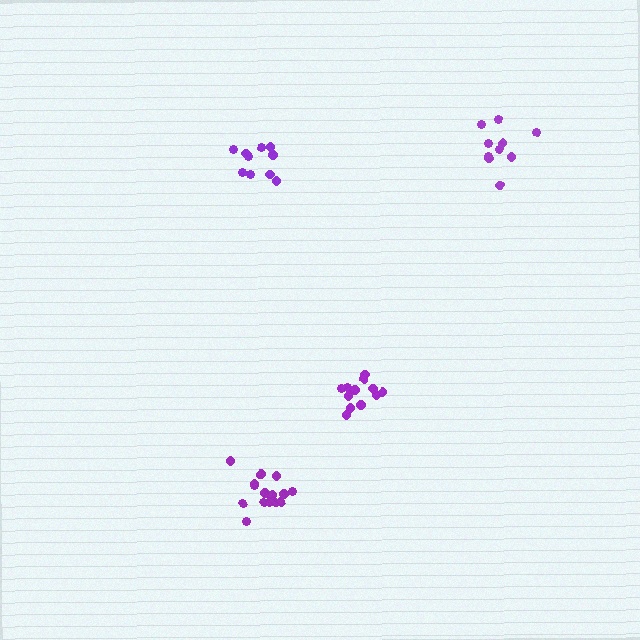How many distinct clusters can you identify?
There are 4 distinct clusters.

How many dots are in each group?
Group 1: 16 dots, Group 2: 10 dots, Group 3: 10 dots, Group 4: 12 dots (48 total).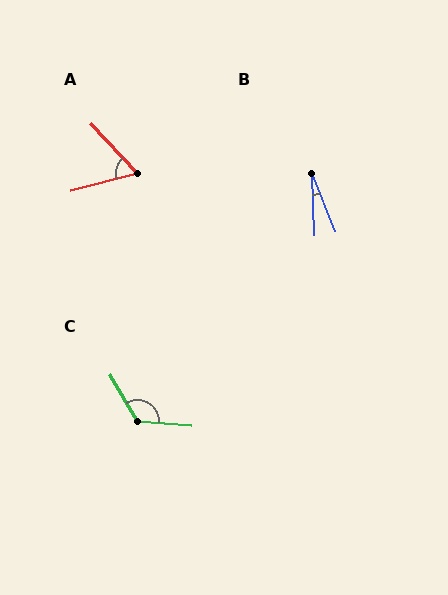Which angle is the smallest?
B, at approximately 20 degrees.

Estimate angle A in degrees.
Approximately 62 degrees.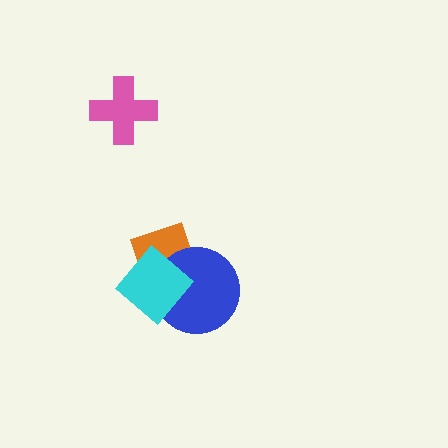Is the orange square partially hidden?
Yes, it is partially covered by another shape.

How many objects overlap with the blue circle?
2 objects overlap with the blue circle.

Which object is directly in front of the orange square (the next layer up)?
The blue circle is directly in front of the orange square.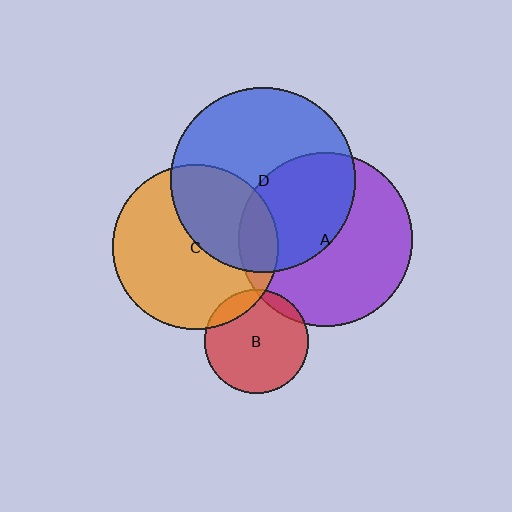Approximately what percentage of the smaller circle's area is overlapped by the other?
Approximately 15%.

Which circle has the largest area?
Circle D (blue).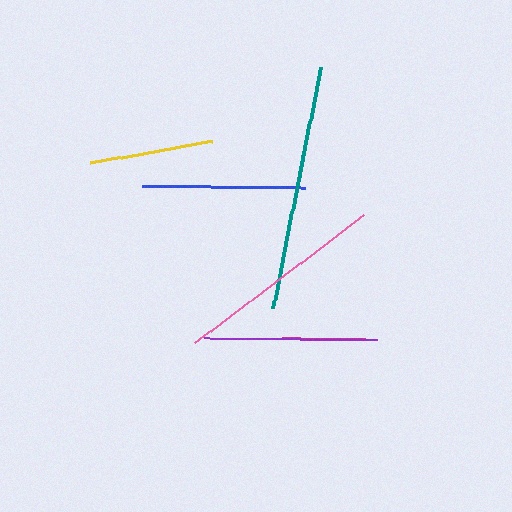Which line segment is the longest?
The teal line is the longest at approximately 246 pixels.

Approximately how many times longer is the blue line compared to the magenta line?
The blue line is approximately 2.0 times the length of the magenta line.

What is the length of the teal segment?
The teal segment is approximately 246 pixels long.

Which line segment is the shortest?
The magenta line is the shortest at approximately 83 pixels.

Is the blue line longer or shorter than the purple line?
The purple line is longer than the blue line.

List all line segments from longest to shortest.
From longest to shortest: teal, pink, purple, blue, yellow, magenta.